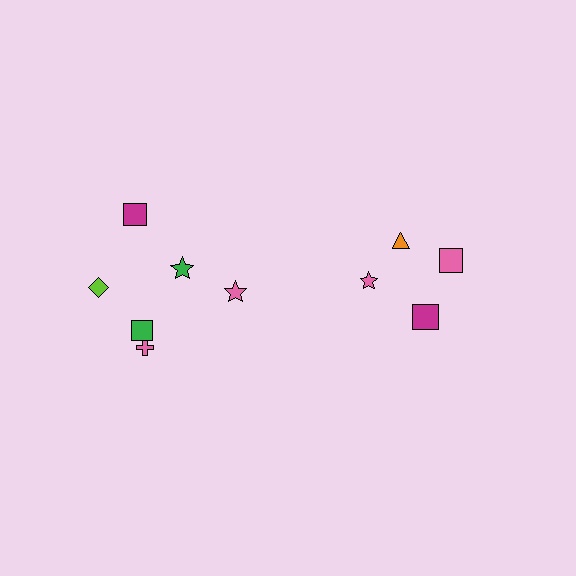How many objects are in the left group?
There are 6 objects.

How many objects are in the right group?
There are 4 objects.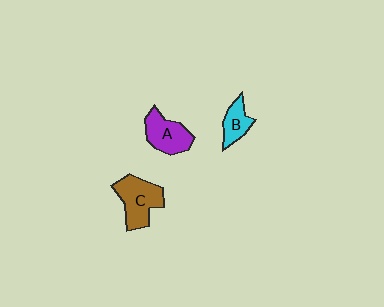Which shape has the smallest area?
Shape B (cyan).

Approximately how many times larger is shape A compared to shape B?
Approximately 1.5 times.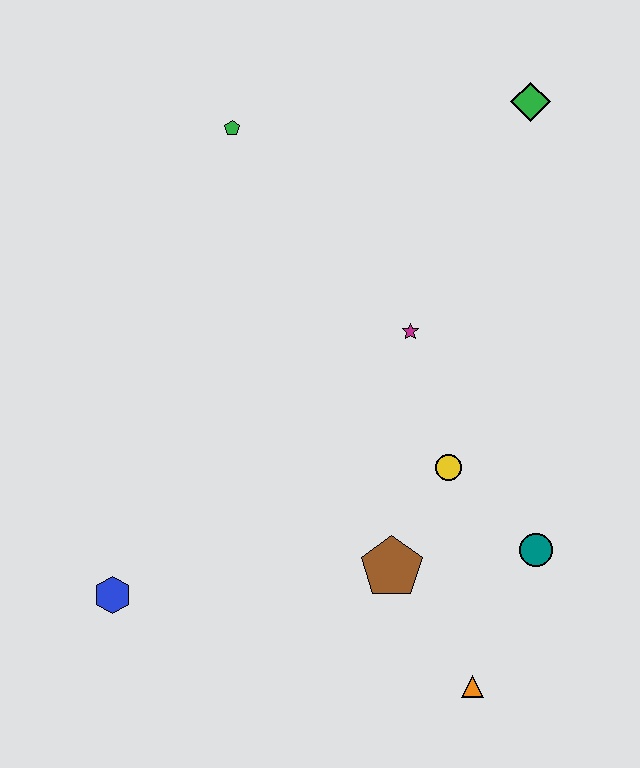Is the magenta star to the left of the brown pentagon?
No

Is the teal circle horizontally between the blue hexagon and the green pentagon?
No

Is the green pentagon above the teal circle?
Yes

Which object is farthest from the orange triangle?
The green pentagon is farthest from the orange triangle.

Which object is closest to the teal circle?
The yellow circle is closest to the teal circle.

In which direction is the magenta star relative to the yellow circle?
The magenta star is above the yellow circle.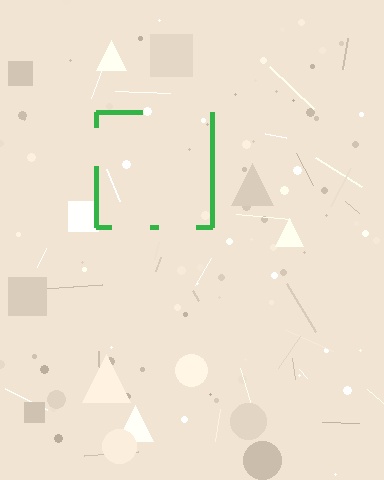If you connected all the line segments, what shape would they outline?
They would outline a square.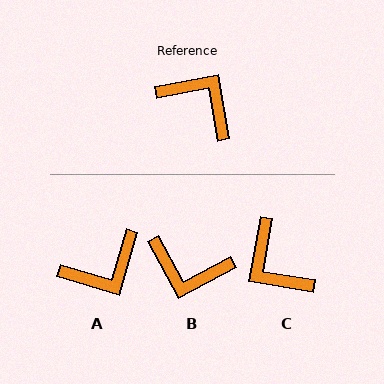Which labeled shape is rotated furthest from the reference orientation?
B, about 162 degrees away.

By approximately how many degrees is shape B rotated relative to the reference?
Approximately 162 degrees clockwise.